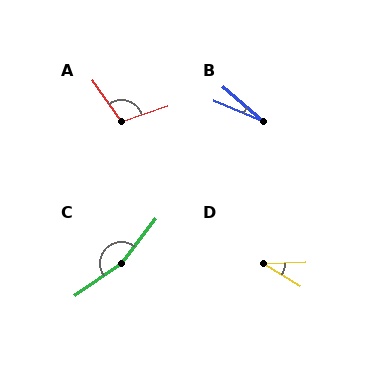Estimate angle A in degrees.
Approximately 106 degrees.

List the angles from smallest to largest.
B (17°), D (33°), A (106°), C (163°).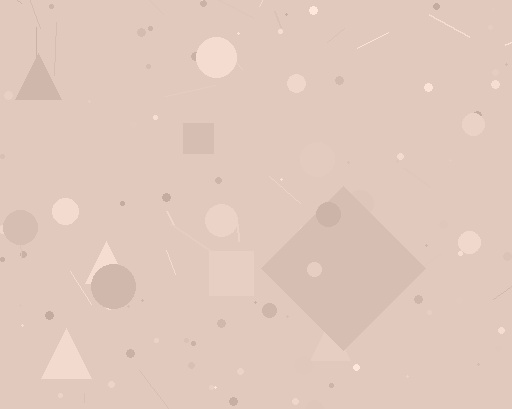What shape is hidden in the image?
A diamond is hidden in the image.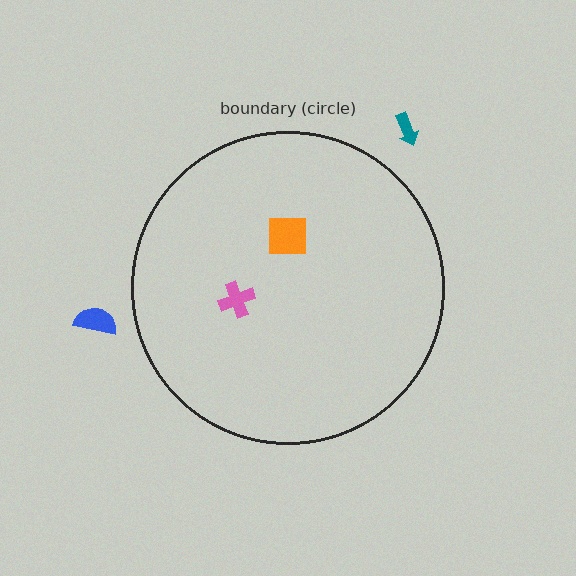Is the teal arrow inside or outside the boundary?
Outside.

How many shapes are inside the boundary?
2 inside, 2 outside.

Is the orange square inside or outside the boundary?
Inside.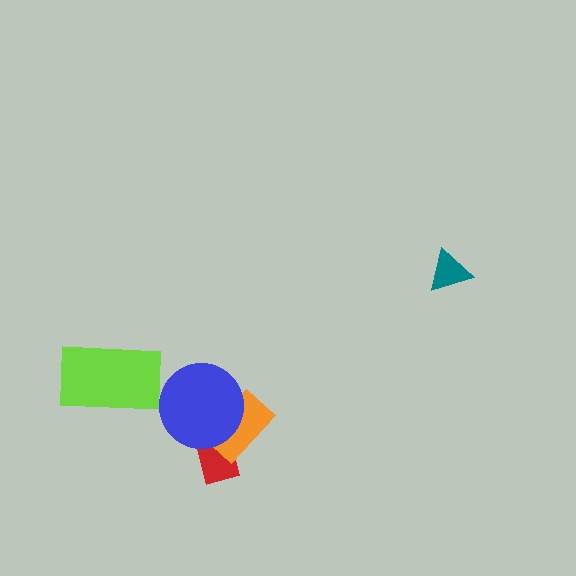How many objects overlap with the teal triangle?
0 objects overlap with the teal triangle.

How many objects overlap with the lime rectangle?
0 objects overlap with the lime rectangle.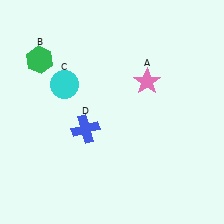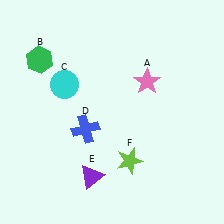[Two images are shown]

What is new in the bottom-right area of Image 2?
A lime star (F) was added in the bottom-right area of Image 2.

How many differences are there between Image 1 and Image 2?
There are 2 differences between the two images.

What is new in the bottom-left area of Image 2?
A purple triangle (E) was added in the bottom-left area of Image 2.